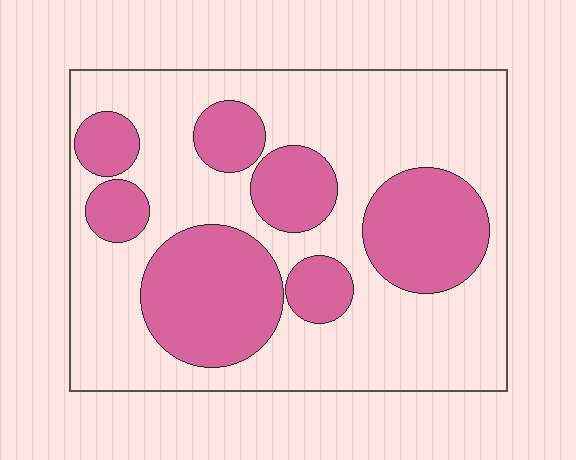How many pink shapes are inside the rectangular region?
7.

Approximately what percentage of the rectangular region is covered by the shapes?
Approximately 35%.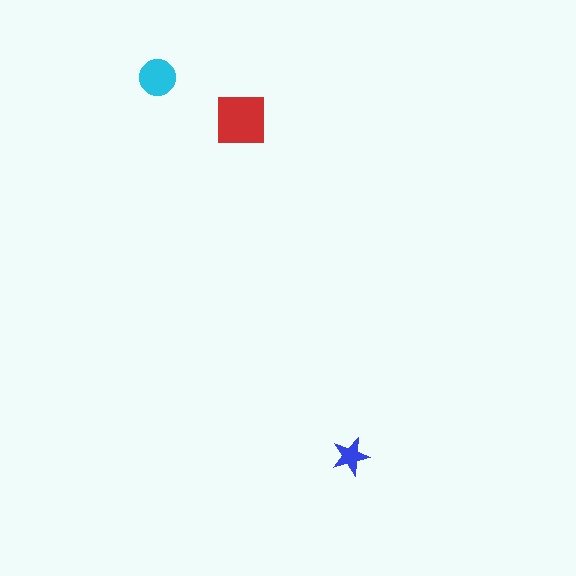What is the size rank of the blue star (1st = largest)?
3rd.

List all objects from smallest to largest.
The blue star, the cyan circle, the red square.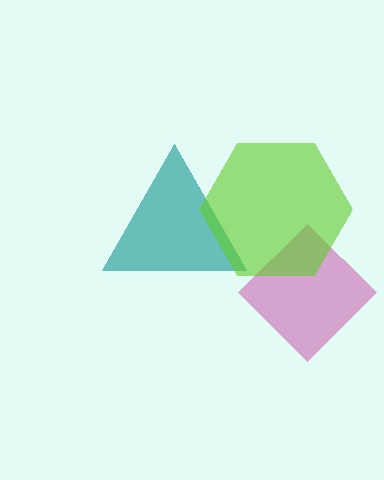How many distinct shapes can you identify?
There are 3 distinct shapes: a teal triangle, a magenta diamond, a lime hexagon.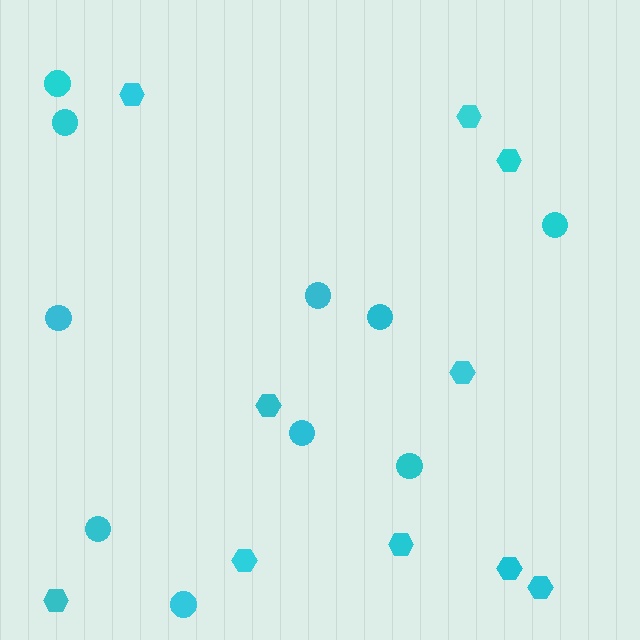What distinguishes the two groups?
There are 2 groups: one group of hexagons (10) and one group of circles (10).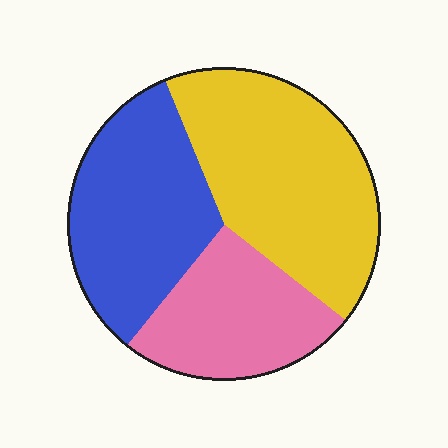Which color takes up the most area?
Yellow, at roughly 40%.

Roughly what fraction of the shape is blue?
Blue covers about 35% of the shape.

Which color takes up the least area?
Pink, at roughly 25%.